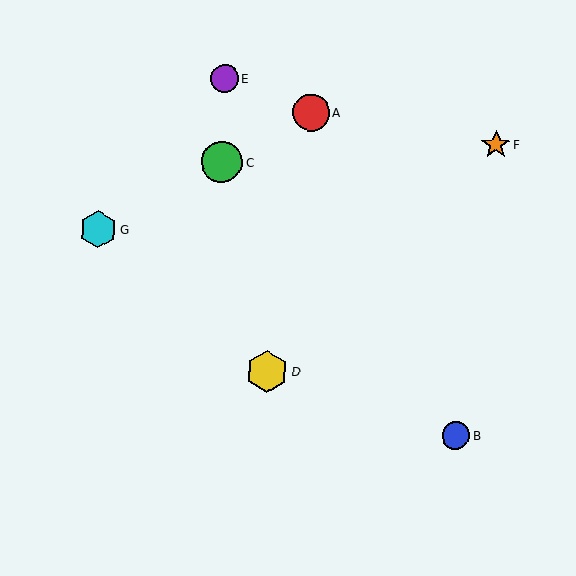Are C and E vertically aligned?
Yes, both are at x≈222.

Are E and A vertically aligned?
No, E is at x≈225 and A is at x≈311.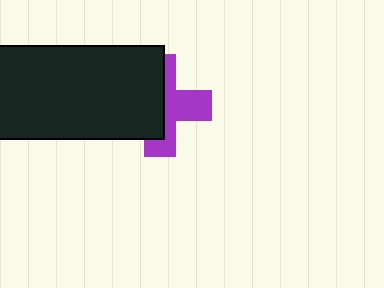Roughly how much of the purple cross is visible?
About half of it is visible (roughly 46%).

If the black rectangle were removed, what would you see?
You would see the complete purple cross.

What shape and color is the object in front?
The object in front is a black rectangle.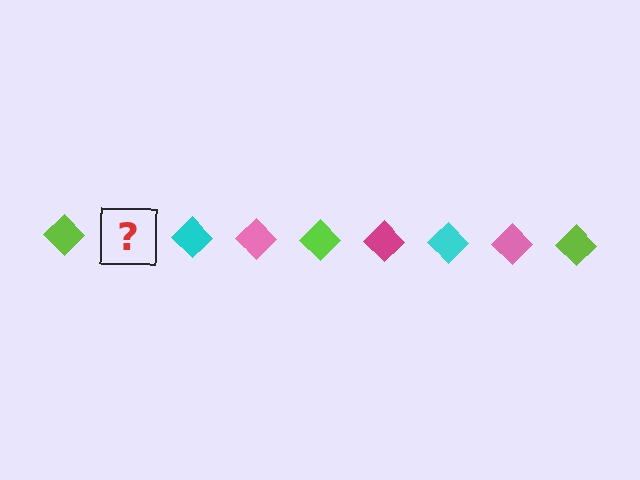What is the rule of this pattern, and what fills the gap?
The rule is that the pattern cycles through lime, magenta, cyan, pink diamonds. The gap should be filled with a magenta diamond.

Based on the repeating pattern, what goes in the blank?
The blank should be a magenta diamond.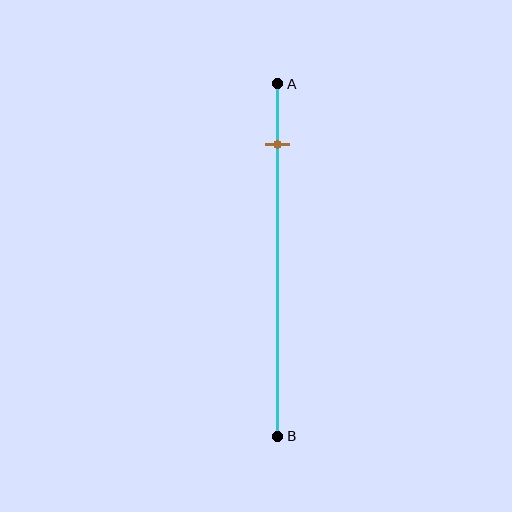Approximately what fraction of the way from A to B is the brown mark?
The brown mark is approximately 15% of the way from A to B.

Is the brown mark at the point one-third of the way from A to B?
No, the mark is at about 15% from A, not at the 33% one-third point.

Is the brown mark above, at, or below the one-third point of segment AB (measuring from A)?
The brown mark is above the one-third point of segment AB.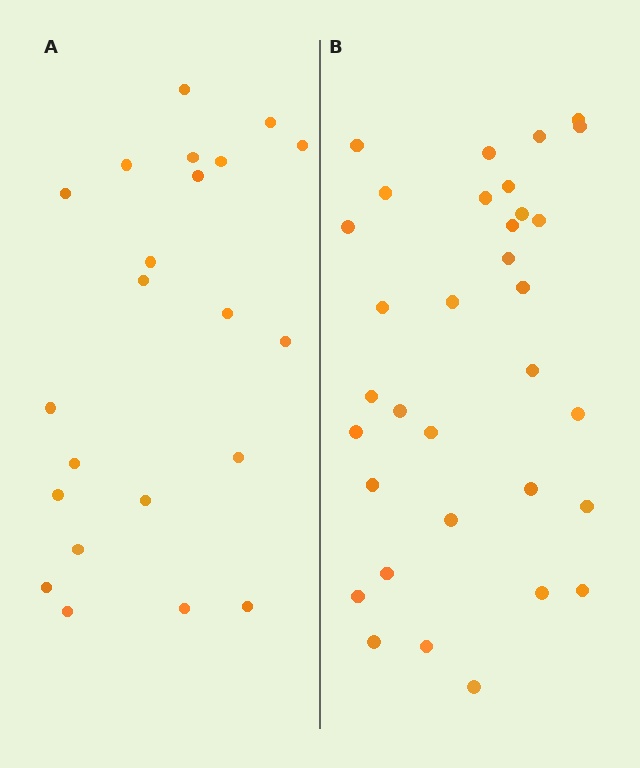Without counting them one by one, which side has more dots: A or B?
Region B (the right region) has more dots.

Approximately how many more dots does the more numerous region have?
Region B has roughly 12 or so more dots than region A.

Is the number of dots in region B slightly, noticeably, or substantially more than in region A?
Region B has substantially more. The ratio is roughly 1.5 to 1.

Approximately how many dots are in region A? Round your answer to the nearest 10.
About 20 dots. (The exact count is 22, which rounds to 20.)